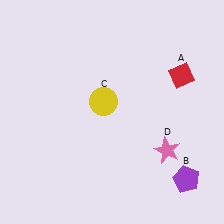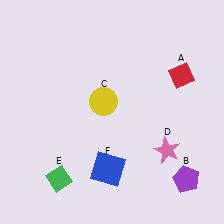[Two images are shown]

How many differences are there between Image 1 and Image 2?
There are 2 differences between the two images.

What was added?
A green diamond (E), a blue square (F) were added in Image 2.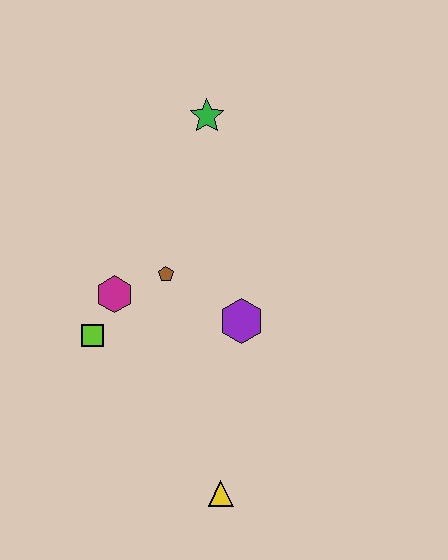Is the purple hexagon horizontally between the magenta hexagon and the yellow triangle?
No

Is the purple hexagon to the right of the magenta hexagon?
Yes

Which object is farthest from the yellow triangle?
The green star is farthest from the yellow triangle.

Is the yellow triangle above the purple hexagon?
No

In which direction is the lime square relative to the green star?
The lime square is below the green star.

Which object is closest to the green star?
The brown pentagon is closest to the green star.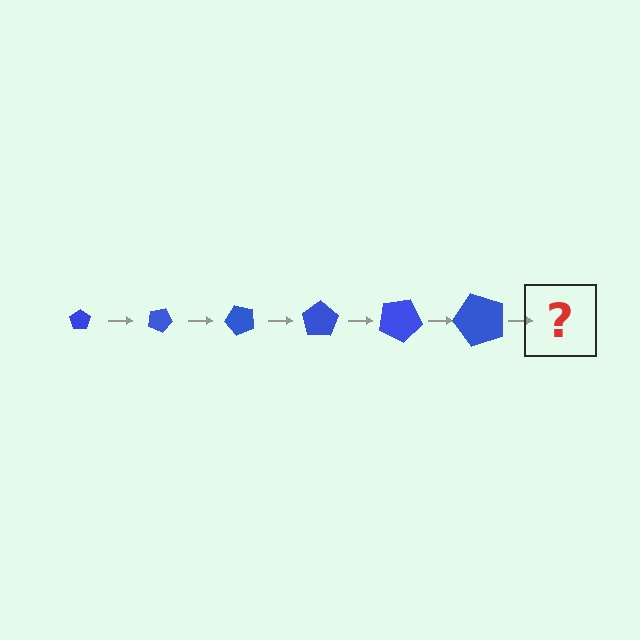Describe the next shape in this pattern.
It should be a pentagon, larger than the previous one and rotated 150 degrees from the start.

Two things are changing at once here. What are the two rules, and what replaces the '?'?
The two rules are that the pentagon grows larger each step and it rotates 25 degrees each step. The '?' should be a pentagon, larger than the previous one and rotated 150 degrees from the start.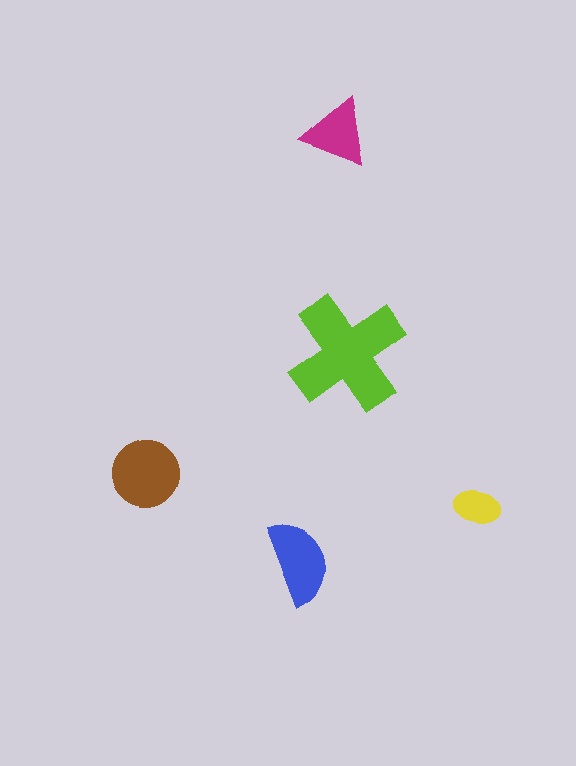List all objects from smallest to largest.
The yellow ellipse, the magenta triangle, the blue semicircle, the brown circle, the lime cross.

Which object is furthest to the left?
The brown circle is leftmost.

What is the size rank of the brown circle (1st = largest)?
2nd.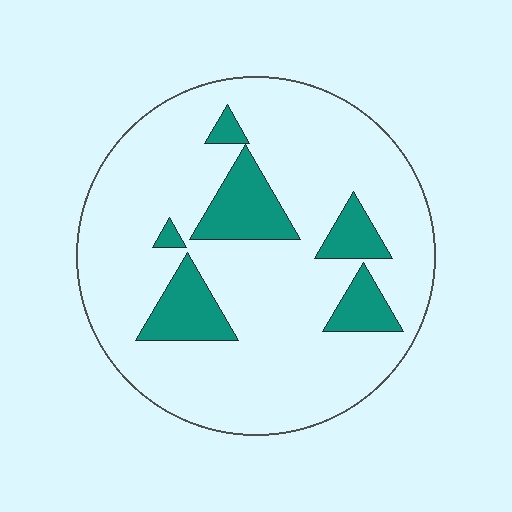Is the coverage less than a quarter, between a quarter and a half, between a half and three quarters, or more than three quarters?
Less than a quarter.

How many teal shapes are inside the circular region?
6.